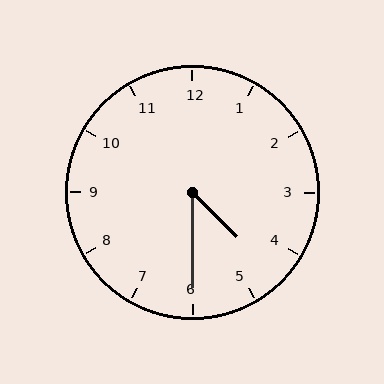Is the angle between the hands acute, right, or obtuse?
It is acute.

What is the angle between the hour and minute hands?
Approximately 45 degrees.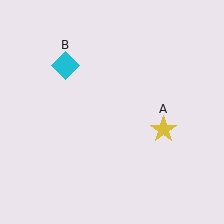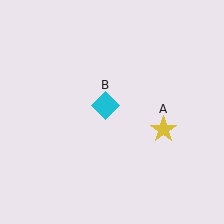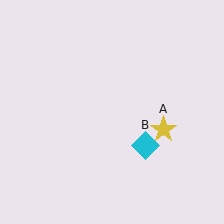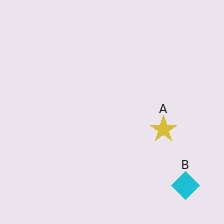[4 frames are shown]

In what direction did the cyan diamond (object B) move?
The cyan diamond (object B) moved down and to the right.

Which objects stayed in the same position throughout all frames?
Yellow star (object A) remained stationary.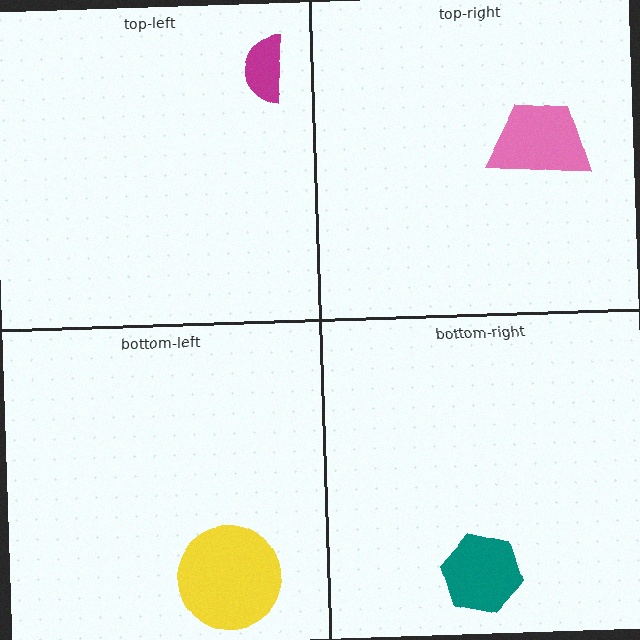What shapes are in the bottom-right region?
The teal hexagon.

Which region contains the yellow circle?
The bottom-left region.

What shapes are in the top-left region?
The magenta semicircle.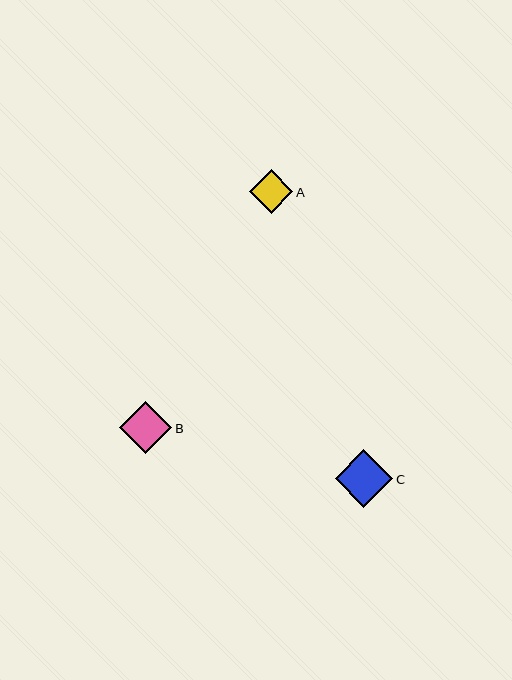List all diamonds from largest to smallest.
From largest to smallest: C, B, A.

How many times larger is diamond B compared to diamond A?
Diamond B is approximately 1.2 times the size of diamond A.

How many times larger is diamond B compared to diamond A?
Diamond B is approximately 1.2 times the size of diamond A.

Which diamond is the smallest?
Diamond A is the smallest with a size of approximately 43 pixels.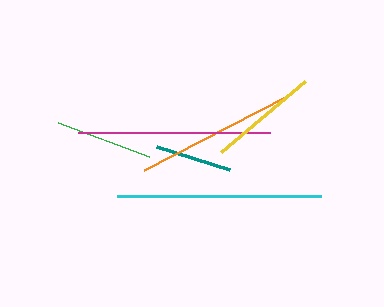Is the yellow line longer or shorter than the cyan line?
The cyan line is longer than the yellow line.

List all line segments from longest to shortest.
From longest to shortest: cyan, magenta, orange, yellow, green, teal.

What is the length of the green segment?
The green segment is approximately 98 pixels long.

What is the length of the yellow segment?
The yellow segment is approximately 109 pixels long.